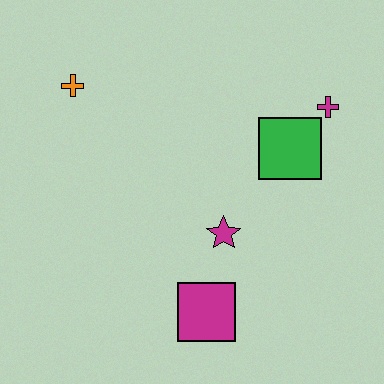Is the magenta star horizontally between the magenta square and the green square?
Yes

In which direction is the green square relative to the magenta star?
The green square is above the magenta star.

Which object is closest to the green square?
The magenta cross is closest to the green square.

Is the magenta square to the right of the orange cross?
Yes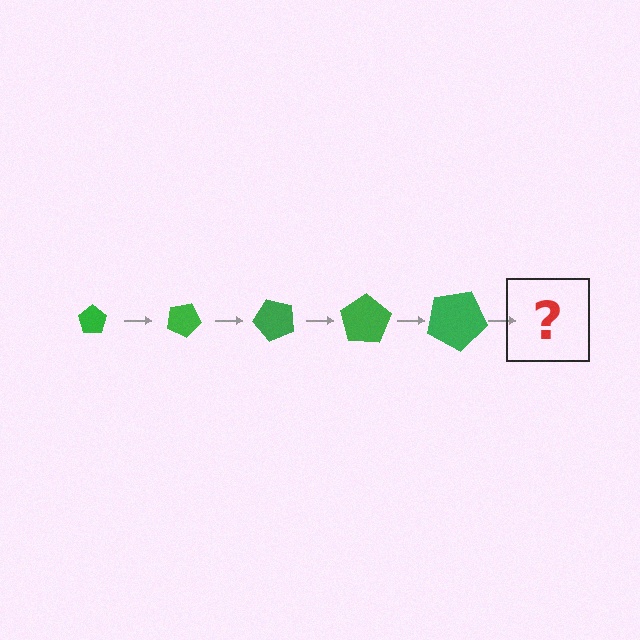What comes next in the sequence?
The next element should be a pentagon, larger than the previous one and rotated 125 degrees from the start.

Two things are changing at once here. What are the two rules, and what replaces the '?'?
The two rules are that the pentagon grows larger each step and it rotates 25 degrees each step. The '?' should be a pentagon, larger than the previous one and rotated 125 degrees from the start.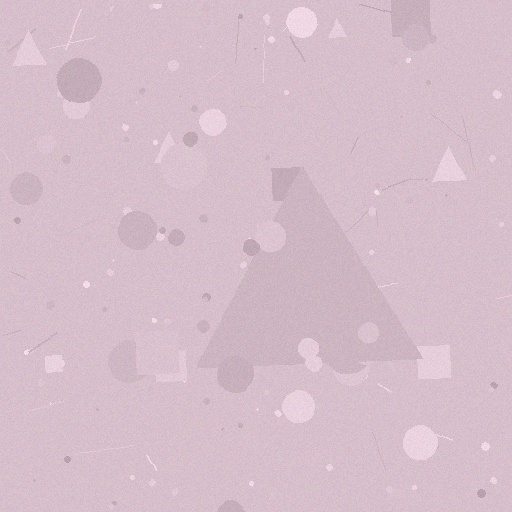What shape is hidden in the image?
A triangle is hidden in the image.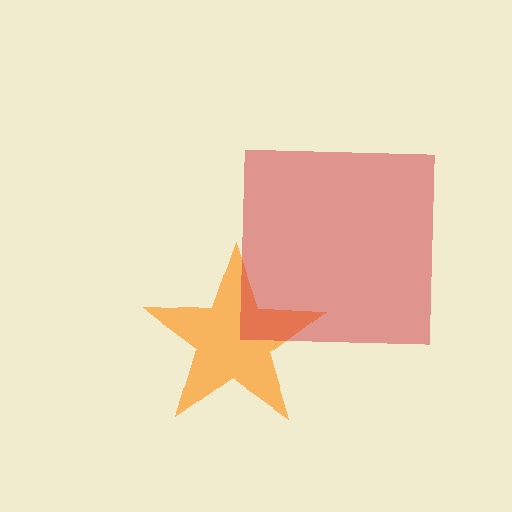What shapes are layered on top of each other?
The layered shapes are: an orange star, a red square.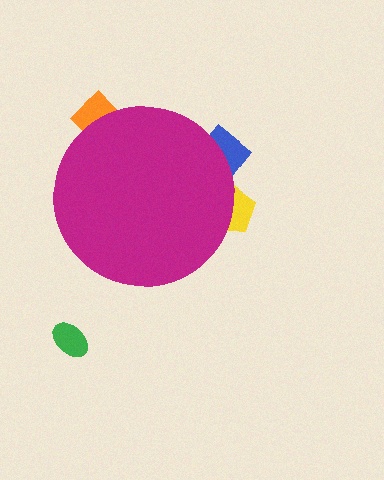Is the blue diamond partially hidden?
Yes, the blue diamond is partially hidden behind the magenta circle.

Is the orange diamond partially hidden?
Yes, the orange diamond is partially hidden behind the magenta circle.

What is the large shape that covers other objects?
A magenta circle.